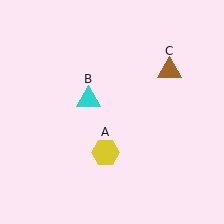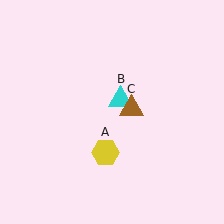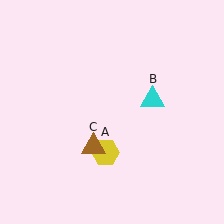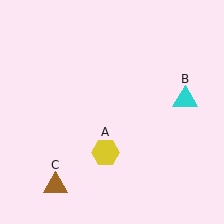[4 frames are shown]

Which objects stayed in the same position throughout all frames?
Yellow hexagon (object A) remained stationary.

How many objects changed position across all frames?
2 objects changed position: cyan triangle (object B), brown triangle (object C).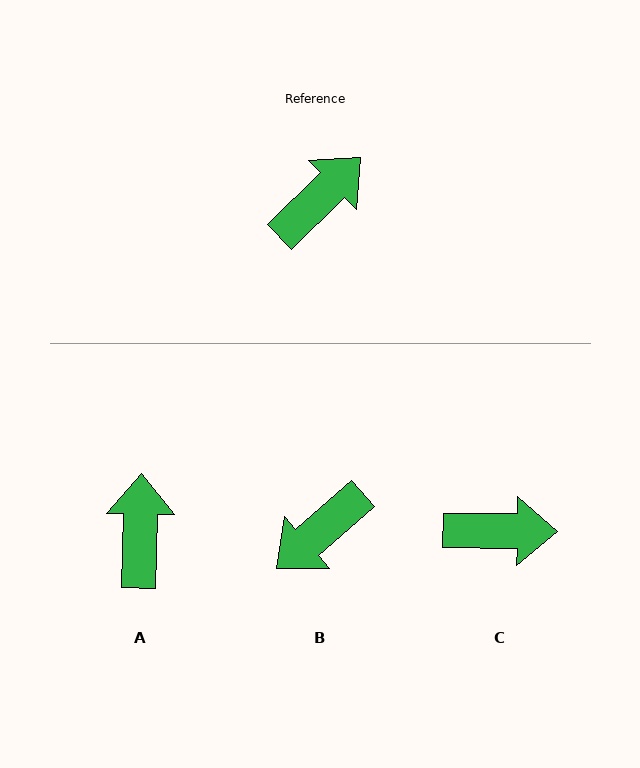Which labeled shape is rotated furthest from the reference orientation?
B, about 177 degrees away.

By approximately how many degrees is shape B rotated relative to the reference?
Approximately 177 degrees counter-clockwise.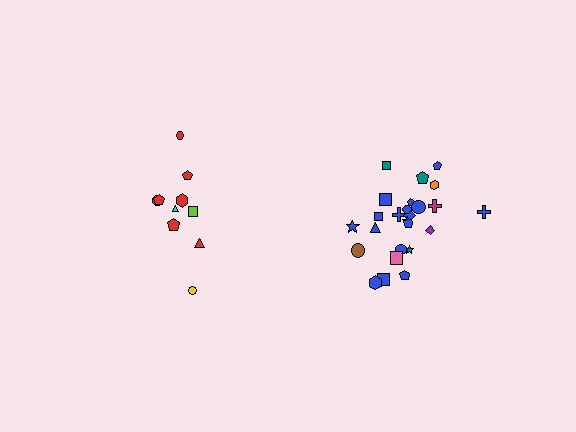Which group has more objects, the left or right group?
The right group.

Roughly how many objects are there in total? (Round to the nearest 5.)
Roughly 35 objects in total.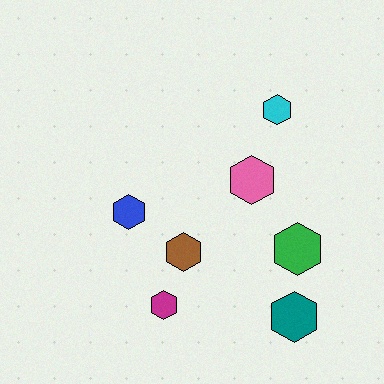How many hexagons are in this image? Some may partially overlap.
There are 7 hexagons.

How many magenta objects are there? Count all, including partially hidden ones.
There is 1 magenta object.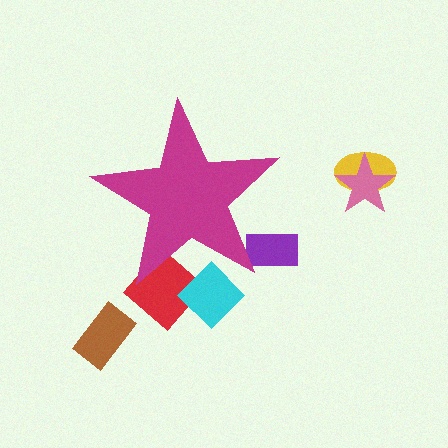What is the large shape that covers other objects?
A magenta star.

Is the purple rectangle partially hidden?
Yes, the purple rectangle is partially hidden behind the magenta star.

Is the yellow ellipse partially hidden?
No, the yellow ellipse is fully visible.